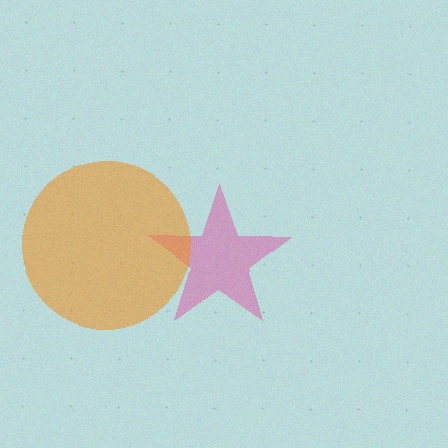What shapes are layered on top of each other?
The layered shapes are: a pink star, an orange circle.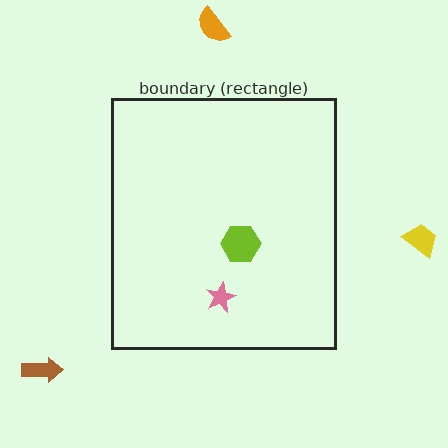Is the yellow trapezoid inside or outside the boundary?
Outside.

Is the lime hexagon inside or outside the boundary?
Inside.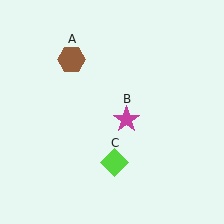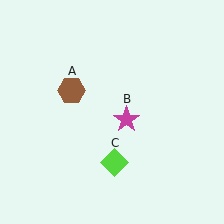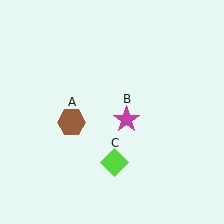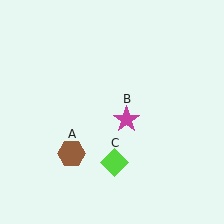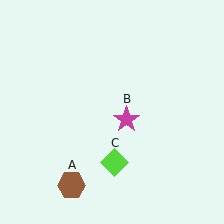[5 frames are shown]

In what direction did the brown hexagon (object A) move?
The brown hexagon (object A) moved down.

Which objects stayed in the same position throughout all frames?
Magenta star (object B) and lime diamond (object C) remained stationary.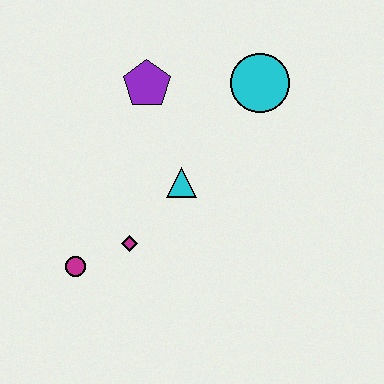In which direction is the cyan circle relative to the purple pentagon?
The cyan circle is to the right of the purple pentagon.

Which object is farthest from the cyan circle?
The magenta circle is farthest from the cyan circle.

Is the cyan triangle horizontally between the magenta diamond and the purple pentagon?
No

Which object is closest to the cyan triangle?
The magenta diamond is closest to the cyan triangle.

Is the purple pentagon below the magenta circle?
No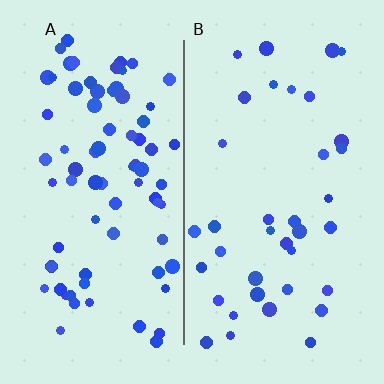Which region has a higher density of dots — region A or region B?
A (the left).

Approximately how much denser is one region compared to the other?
Approximately 2.1× — region A over region B.